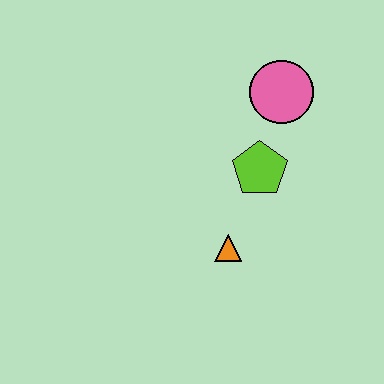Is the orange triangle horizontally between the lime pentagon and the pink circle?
No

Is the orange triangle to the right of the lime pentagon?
No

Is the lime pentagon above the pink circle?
No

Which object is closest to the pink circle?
The lime pentagon is closest to the pink circle.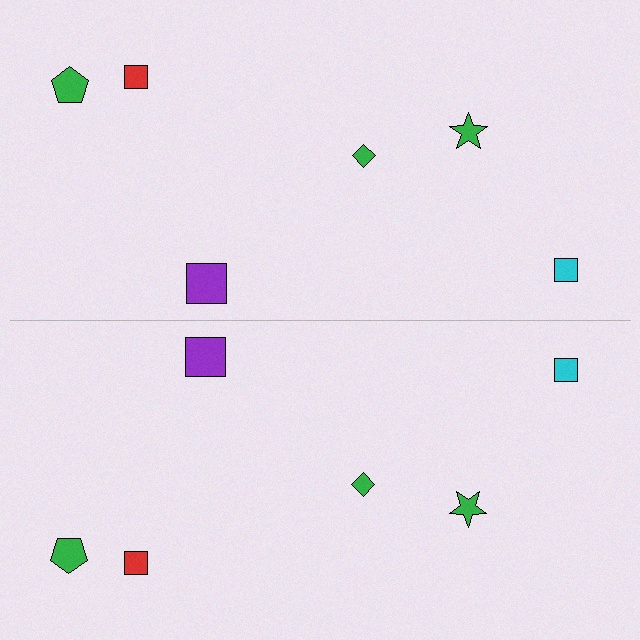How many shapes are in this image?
There are 12 shapes in this image.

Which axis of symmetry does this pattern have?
The pattern has a horizontal axis of symmetry running through the center of the image.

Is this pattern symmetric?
Yes, this pattern has bilateral (reflection) symmetry.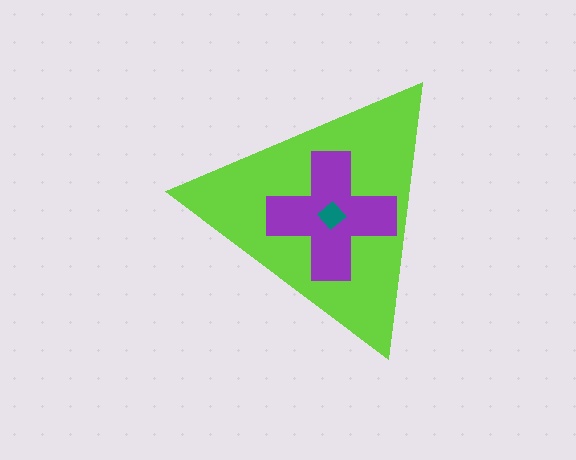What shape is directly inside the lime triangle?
The purple cross.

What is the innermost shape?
The teal diamond.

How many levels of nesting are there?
3.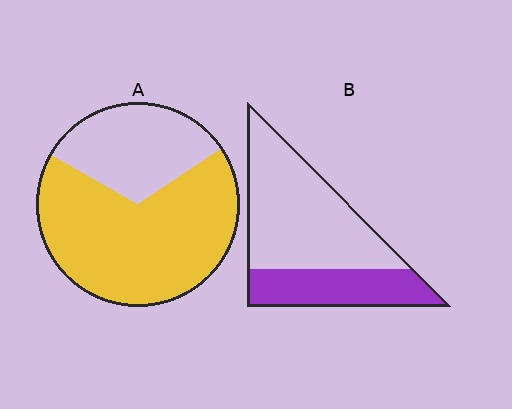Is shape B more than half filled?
No.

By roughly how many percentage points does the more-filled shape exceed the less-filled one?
By roughly 35 percentage points (A over B).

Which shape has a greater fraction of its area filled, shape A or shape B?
Shape A.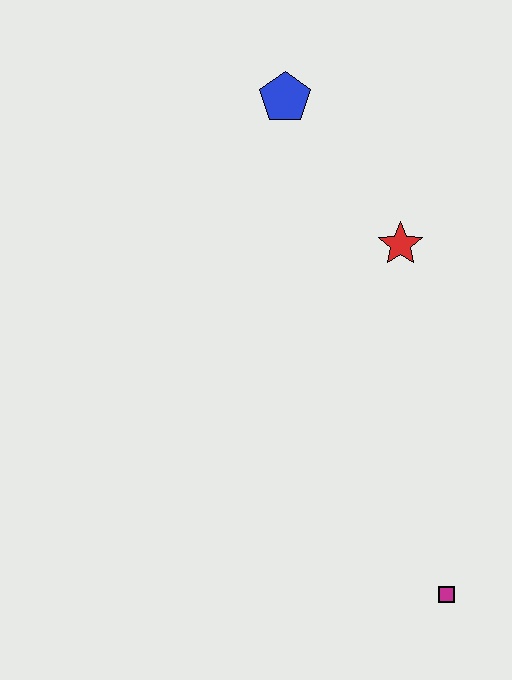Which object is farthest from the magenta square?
The blue pentagon is farthest from the magenta square.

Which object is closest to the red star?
The blue pentagon is closest to the red star.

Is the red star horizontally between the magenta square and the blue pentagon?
Yes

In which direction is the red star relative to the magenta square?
The red star is above the magenta square.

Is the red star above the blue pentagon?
No